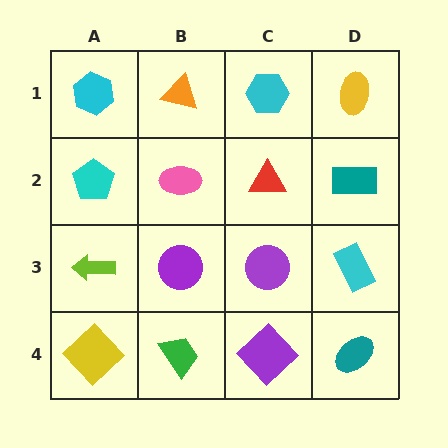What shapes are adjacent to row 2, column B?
An orange triangle (row 1, column B), a purple circle (row 3, column B), a cyan pentagon (row 2, column A), a red triangle (row 2, column C).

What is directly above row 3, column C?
A red triangle.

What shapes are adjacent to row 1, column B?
A pink ellipse (row 2, column B), a cyan hexagon (row 1, column A), a cyan hexagon (row 1, column C).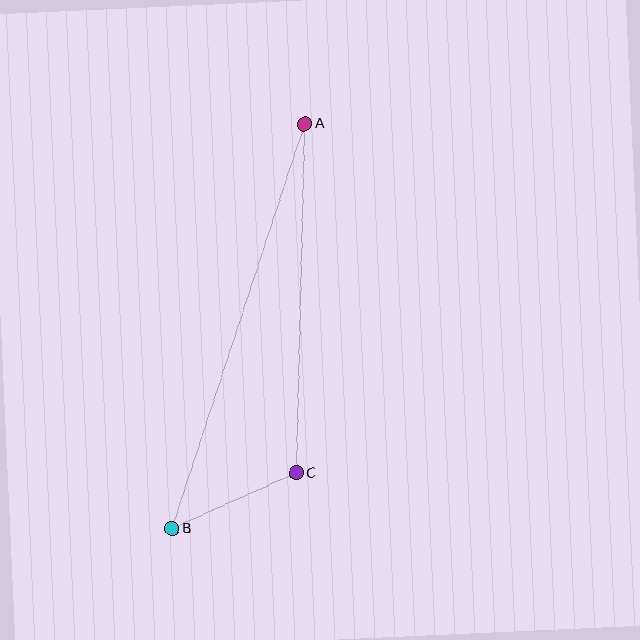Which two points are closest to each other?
Points B and C are closest to each other.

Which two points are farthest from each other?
Points A and B are farthest from each other.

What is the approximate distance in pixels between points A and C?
The distance between A and C is approximately 349 pixels.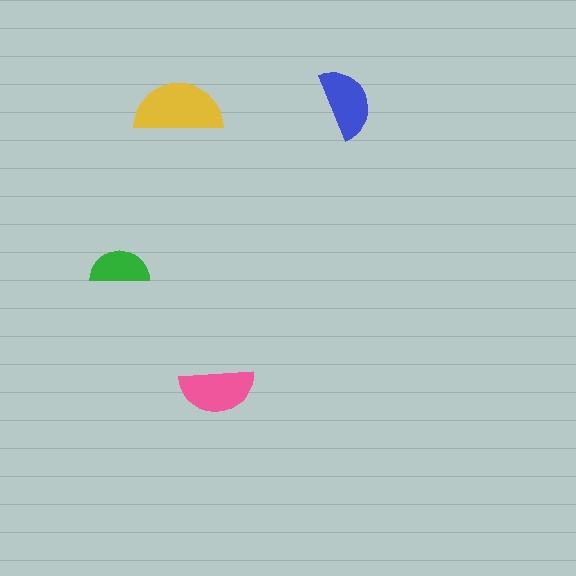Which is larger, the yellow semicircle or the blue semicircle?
The yellow one.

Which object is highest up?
The blue semicircle is topmost.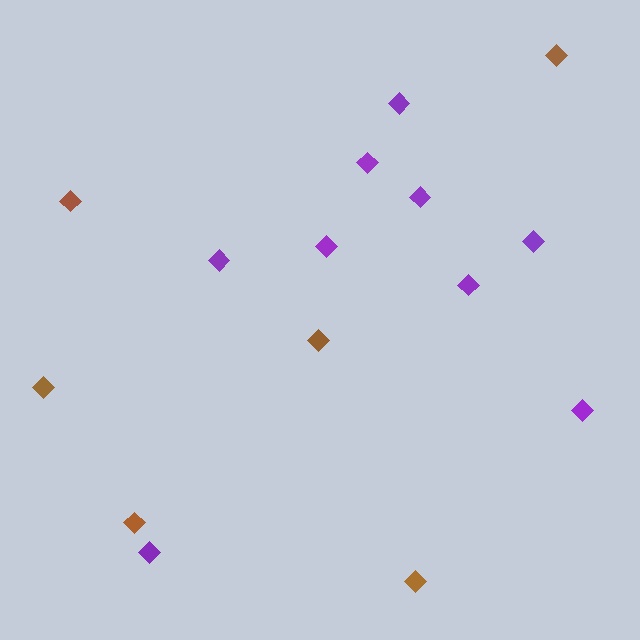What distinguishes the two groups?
There are 2 groups: one group of brown diamonds (6) and one group of purple diamonds (9).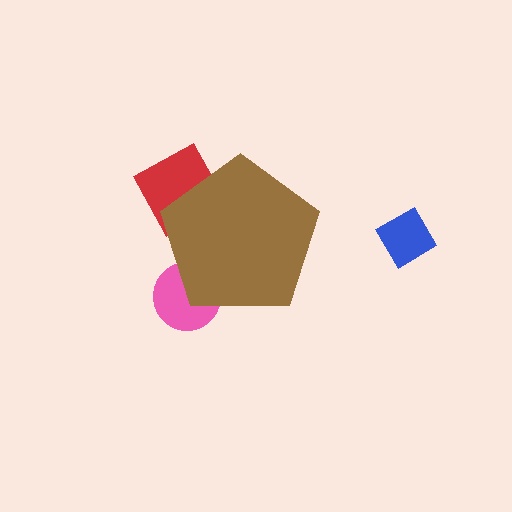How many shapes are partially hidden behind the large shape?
2 shapes are partially hidden.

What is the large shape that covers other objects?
A brown pentagon.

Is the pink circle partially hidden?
Yes, the pink circle is partially hidden behind the brown pentagon.